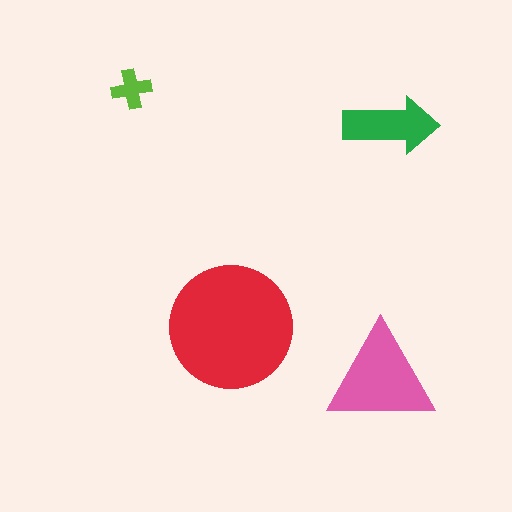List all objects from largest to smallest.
The red circle, the pink triangle, the green arrow, the lime cross.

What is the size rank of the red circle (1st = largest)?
1st.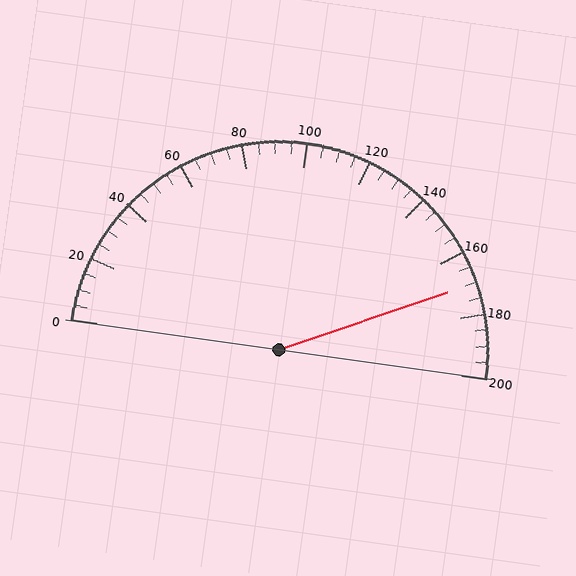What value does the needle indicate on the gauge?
The needle indicates approximately 170.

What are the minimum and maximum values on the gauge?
The gauge ranges from 0 to 200.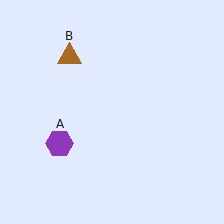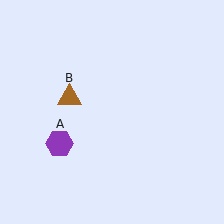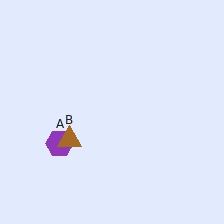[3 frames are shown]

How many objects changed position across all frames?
1 object changed position: brown triangle (object B).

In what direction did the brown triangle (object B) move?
The brown triangle (object B) moved down.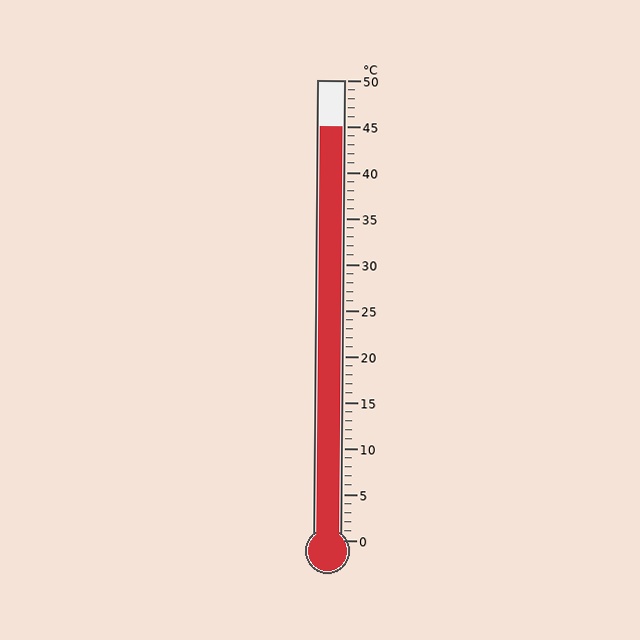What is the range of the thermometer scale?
The thermometer scale ranges from 0°C to 50°C.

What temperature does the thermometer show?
The thermometer shows approximately 45°C.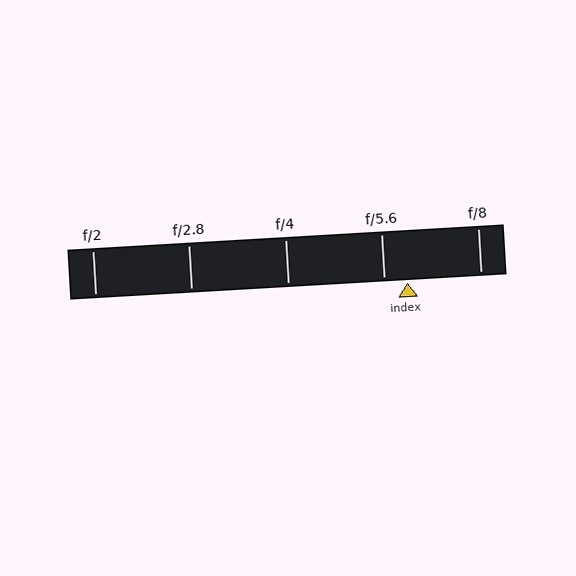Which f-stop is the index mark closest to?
The index mark is closest to f/5.6.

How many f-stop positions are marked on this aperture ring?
There are 5 f-stop positions marked.